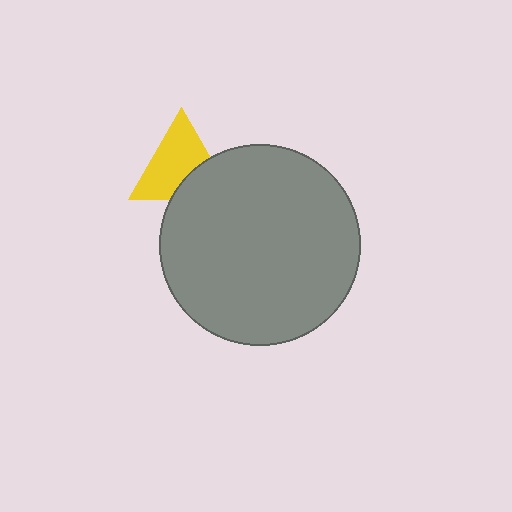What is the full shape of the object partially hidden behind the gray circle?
The partially hidden object is a yellow triangle.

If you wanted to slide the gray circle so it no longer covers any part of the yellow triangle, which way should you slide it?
Slide it down — that is the most direct way to separate the two shapes.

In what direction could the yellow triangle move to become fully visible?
The yellow triangle could move up. That would shift it out from behind the gray circle entirely.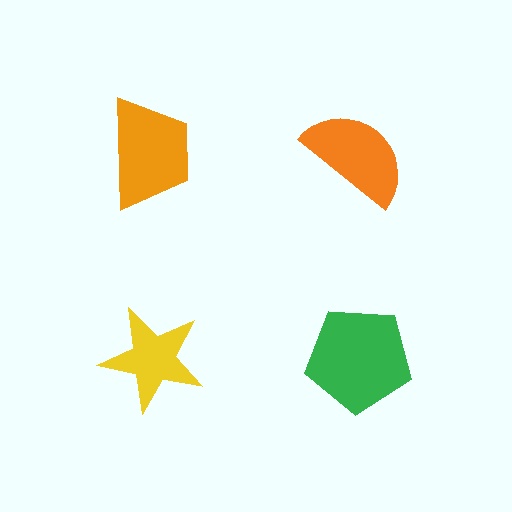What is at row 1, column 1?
An orange trapezoid.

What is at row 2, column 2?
A green pentagon.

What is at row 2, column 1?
A yellow star.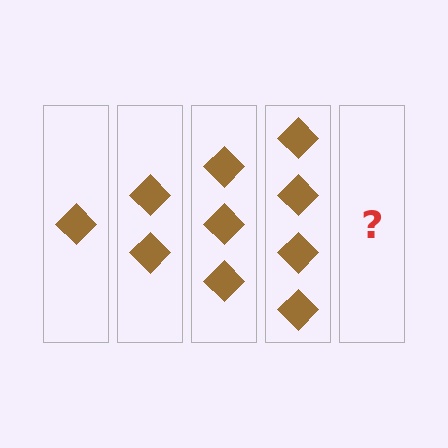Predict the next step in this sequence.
The next step is 5 diamonds.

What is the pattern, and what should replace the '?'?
The pattern is that each step adds one more diamond. The '?' should be 5 diamonds.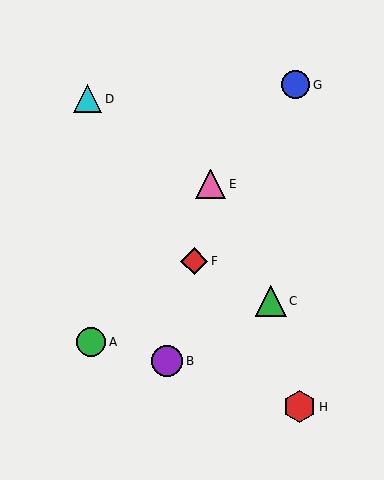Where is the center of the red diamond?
The center of the red diamond is at (194, 261).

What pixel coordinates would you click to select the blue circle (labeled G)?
Click at (295, 85) to select the blue circle G.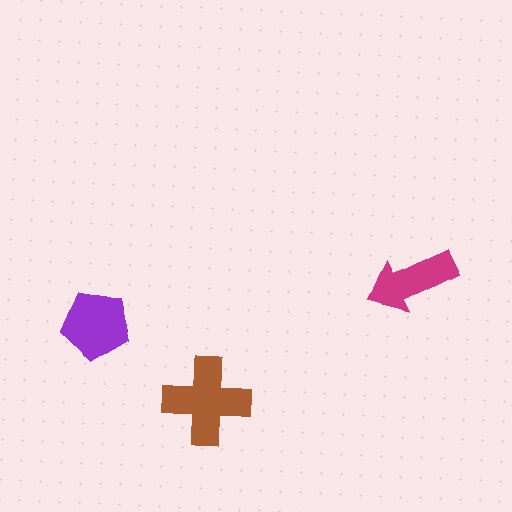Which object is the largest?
The brown cross.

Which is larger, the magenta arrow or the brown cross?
The brown cross.